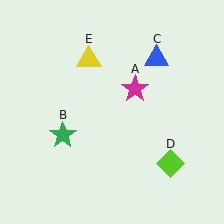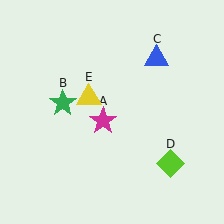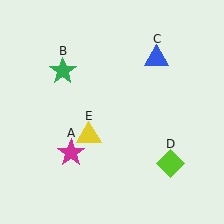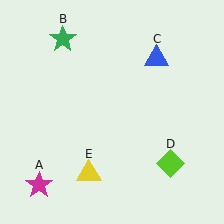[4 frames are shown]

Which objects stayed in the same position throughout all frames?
Blue triangle (object C) and lime diamond (object D) remained stationary.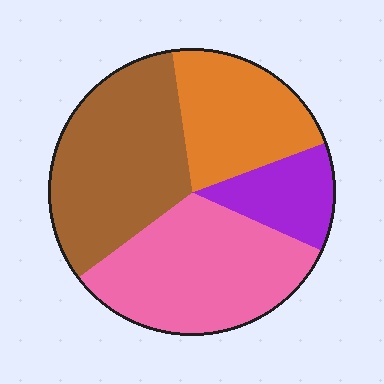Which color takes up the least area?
Purple, at roughly 10%.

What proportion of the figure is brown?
Brown takes up between a quarter and a half of the figure.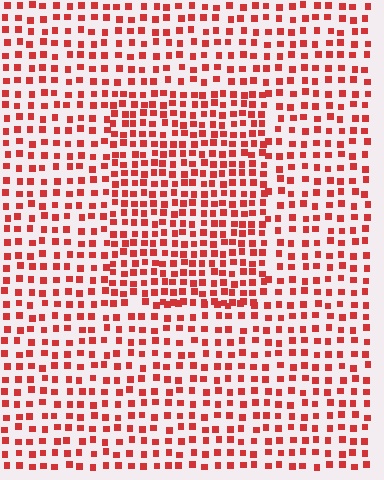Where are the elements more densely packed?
The elements are more densely packed inside the rectangle boundary.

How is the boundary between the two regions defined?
The boundary is defined by a change in element density (approximately 1.6x ratio). All elements are the same color, size, and shape.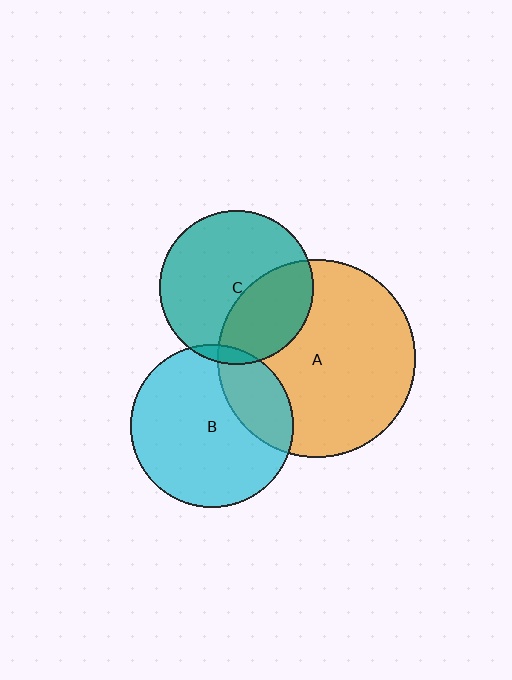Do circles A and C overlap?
Yes.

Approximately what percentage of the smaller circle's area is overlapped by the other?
Approximately 35%.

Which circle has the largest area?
Circle A (orange).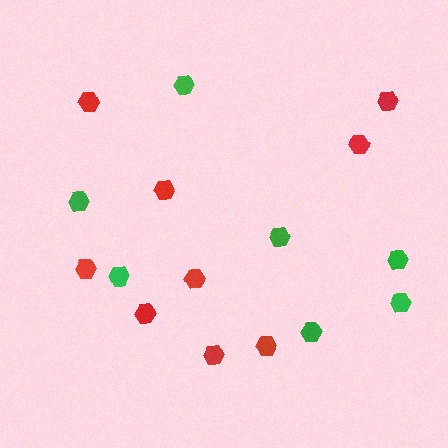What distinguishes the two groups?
There are 2 groups: one group of green hexagons (7) and one group of red hexagons (9).